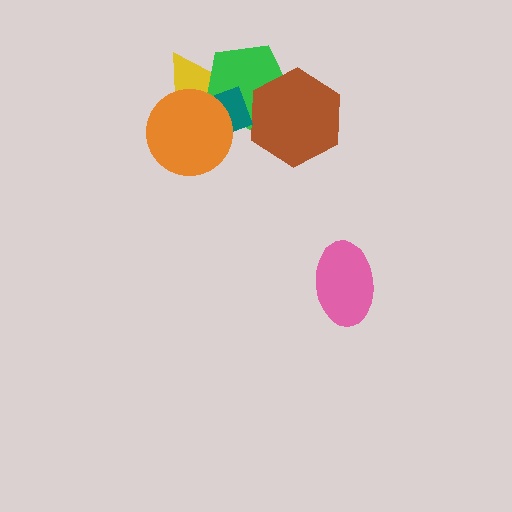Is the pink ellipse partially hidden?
No, no other shape covers it.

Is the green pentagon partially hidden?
Yes, it is partially covered by another shape.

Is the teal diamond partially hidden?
Yes, it is partially covered by another shape.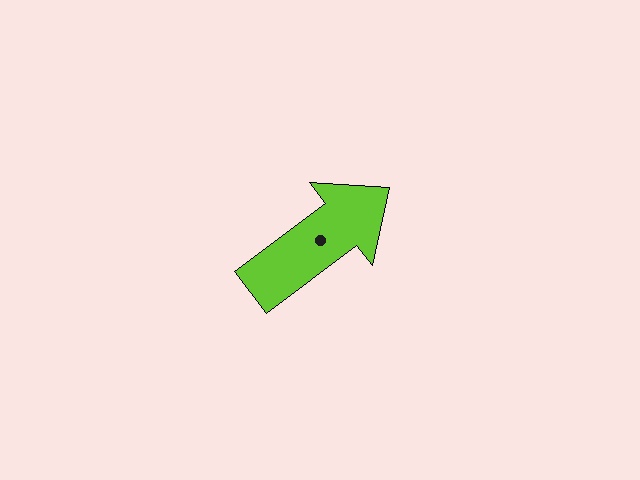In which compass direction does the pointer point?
Northeast.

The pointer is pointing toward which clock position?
Roughly 2 o'clock.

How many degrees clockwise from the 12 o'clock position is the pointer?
Approximately 53 degrees.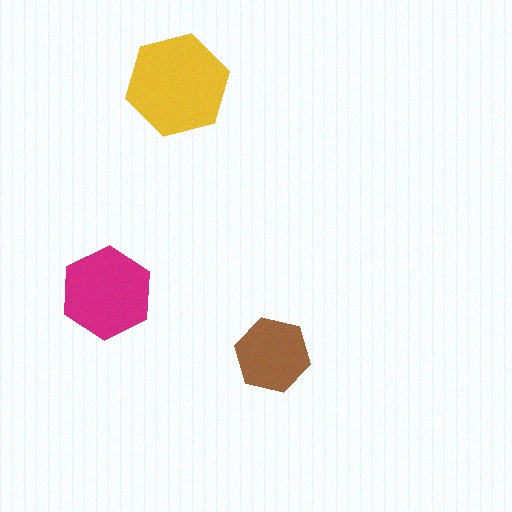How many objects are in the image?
There are 3 objects in the image.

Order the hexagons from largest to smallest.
the yellow one, the magenta one, the brown one.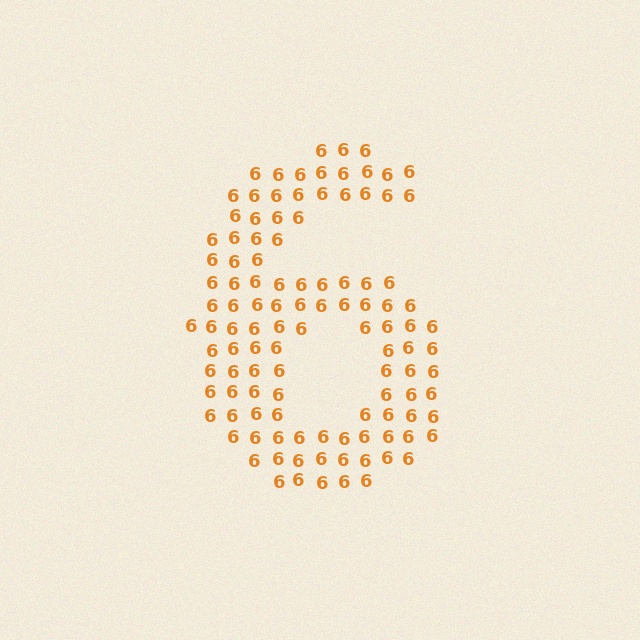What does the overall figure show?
The overall figure shows the digit 6.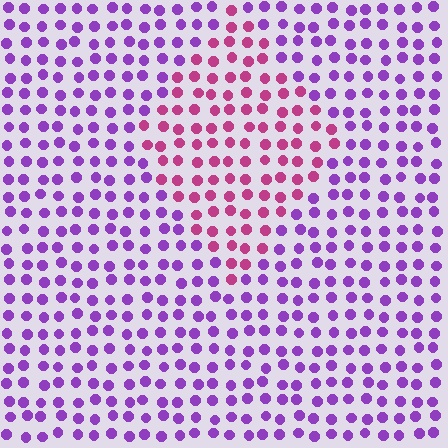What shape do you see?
I see a diamond.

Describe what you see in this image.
The image is filled with small purple elements in a uniform arrangement. A diamond-shaped region is visible where the elements are tinted to a slightly different hue, forming a subtle color boundary.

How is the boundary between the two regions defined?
The boundary is defined purely by a slight shift in hue (about 47 degrees). Spacing, size, and orientation are identical on both sides.